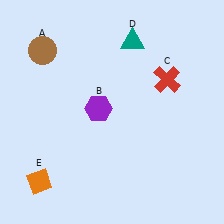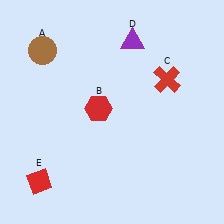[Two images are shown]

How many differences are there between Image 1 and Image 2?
There are 3 differences between the two images.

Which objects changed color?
B changed from purple to red. D changed from teal to purple. E changed from orange to red.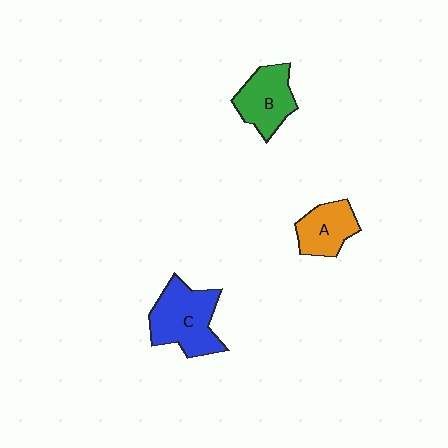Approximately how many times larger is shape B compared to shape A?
Approximately 1.2 times.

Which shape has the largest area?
Shape C (blue).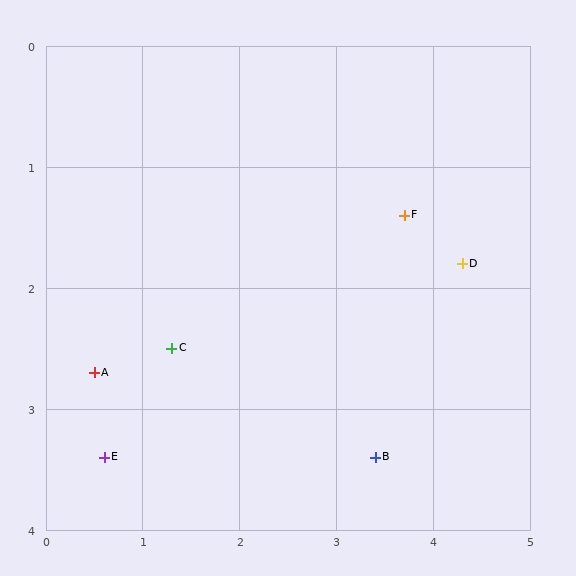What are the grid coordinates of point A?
Point A is at approximately (0.5, 2.7).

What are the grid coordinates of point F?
Point F is at approximately (3.7, 1.4).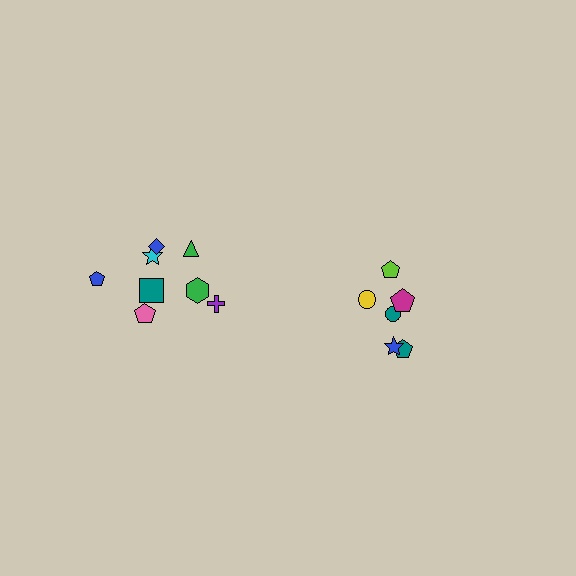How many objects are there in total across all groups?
There are 14 objects.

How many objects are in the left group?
There are 8 objects.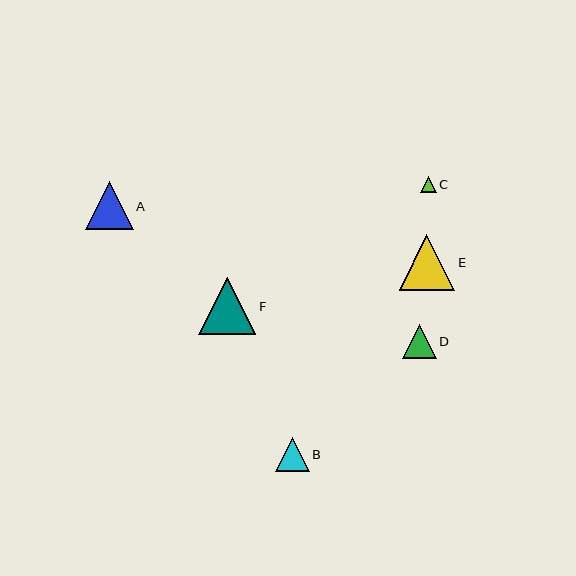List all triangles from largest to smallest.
From largest to smallest: F, E, A, D, B, C.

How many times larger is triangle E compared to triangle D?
Triangle E is approximately 1.6 times the size of triangle D.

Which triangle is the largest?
Triangle F is the largest with a size of approximately 57 pixels.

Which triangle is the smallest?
Triangle C is the smallest with a size of approximately 16 pixels.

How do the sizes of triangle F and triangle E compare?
Triangle F and triangle E are approximately the same size.